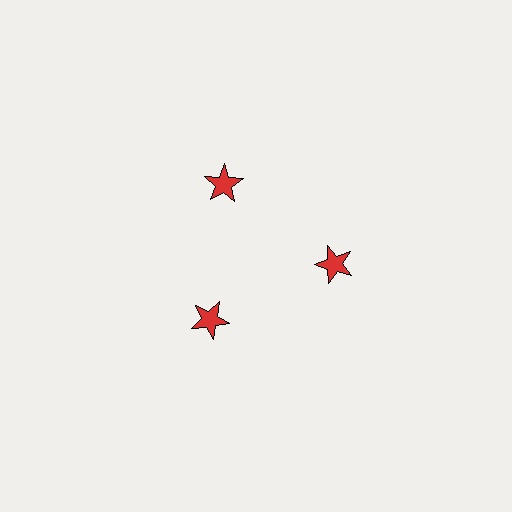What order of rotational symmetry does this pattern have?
This pattern has 3-fold rotational symmetry.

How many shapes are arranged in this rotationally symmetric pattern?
There are 3 shapes, arranged in 3 groups of 1.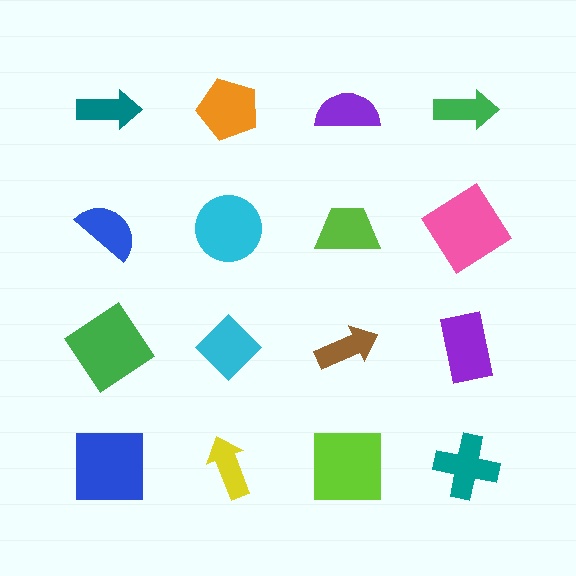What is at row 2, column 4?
A pink diamond.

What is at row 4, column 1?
A blue square.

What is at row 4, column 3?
A lime square.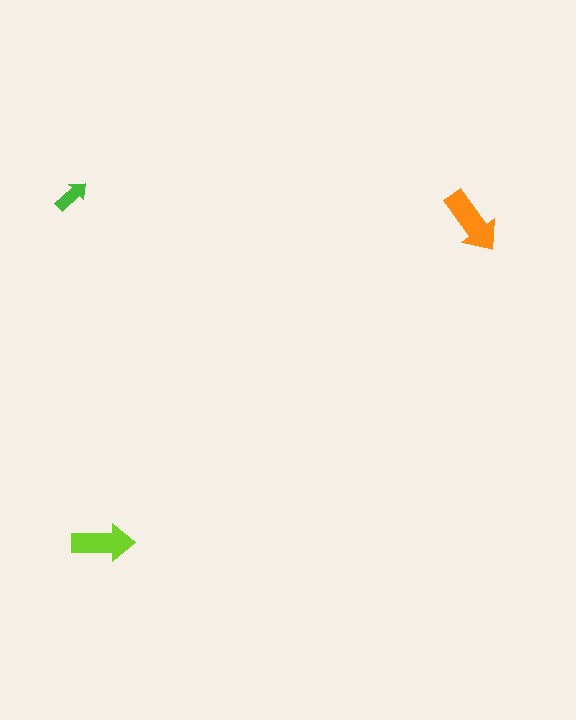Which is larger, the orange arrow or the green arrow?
The orange one.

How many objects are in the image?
There are 3 objects in the image.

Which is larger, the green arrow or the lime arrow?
The lime one.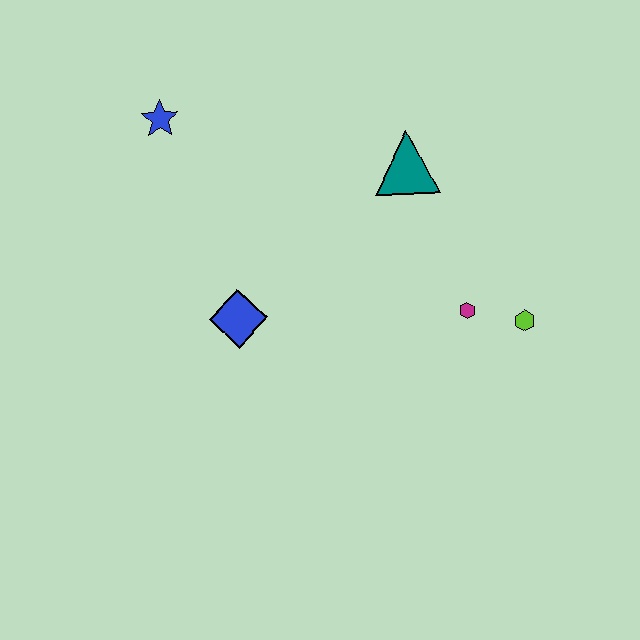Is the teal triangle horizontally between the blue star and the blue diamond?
No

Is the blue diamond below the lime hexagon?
No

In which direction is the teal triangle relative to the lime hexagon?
The teal triangle is above the lime hexagon.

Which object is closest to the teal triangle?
The magenta hexagon is closest to the teal triangle.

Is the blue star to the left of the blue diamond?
Yes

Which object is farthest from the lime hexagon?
The blue star is farthest from the lime hexagon.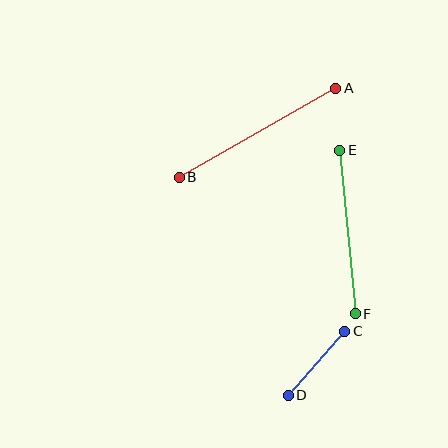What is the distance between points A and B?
The distance is approximately 180 pixels.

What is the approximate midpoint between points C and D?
The midpoint is at approximately (316, 363) pixels.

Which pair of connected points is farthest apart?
Points A and B are farthest apart.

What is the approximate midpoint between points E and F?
The midpoint is at approximately (348, 232) pixels.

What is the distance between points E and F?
The distance is approximately 164 pixels.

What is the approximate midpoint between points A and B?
The midpoint is at approximately (257, 133) pixels.